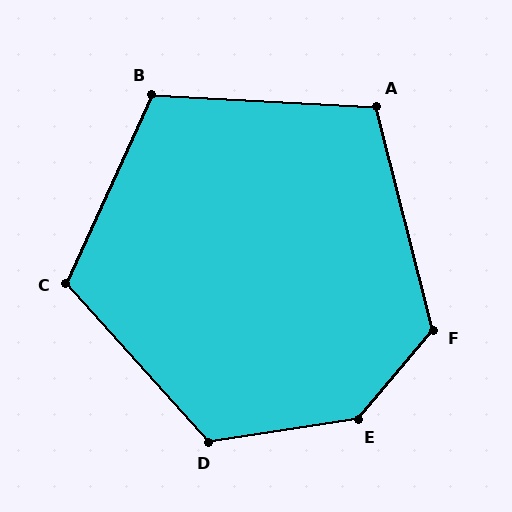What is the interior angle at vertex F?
Approximately 125 degrees (obtuse).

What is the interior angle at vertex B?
Approximately 111 degrees (obtuse).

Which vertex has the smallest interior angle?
A, at approximately 107 degrees.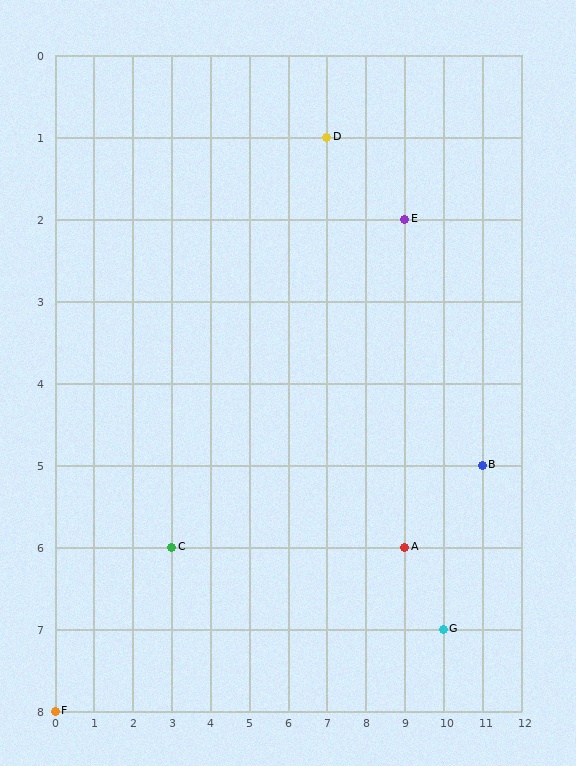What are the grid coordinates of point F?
Point F is at grid coordinates (0, 8).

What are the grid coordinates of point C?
Point C is at grid coordinates (3, 6).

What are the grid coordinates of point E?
Point E is at grid coordinates (9, 2).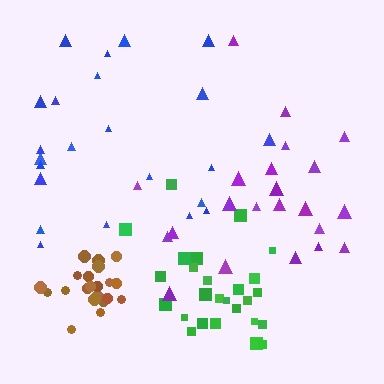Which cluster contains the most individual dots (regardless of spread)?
Green (26).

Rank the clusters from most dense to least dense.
brown, green, purple, blue.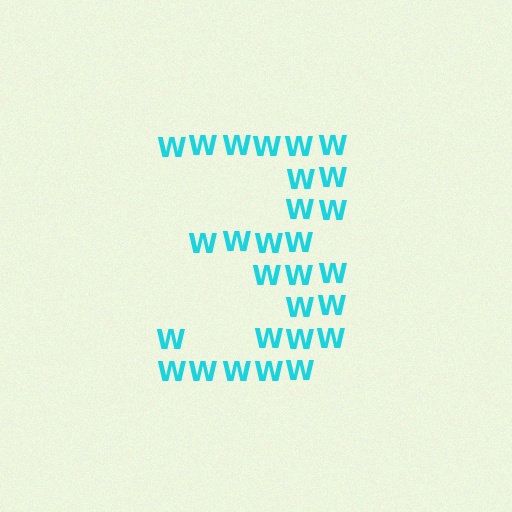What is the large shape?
The large shape is the digit 3.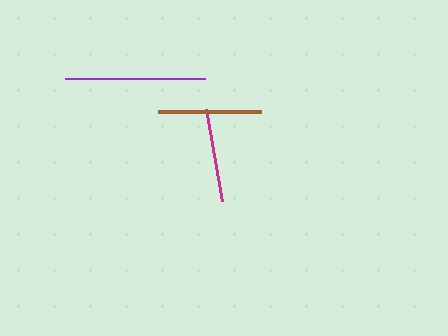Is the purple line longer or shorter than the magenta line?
The purple line is longer than the magenta line.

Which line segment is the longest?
The purple line is the longest at approximately 139 pixels.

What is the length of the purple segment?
The purple segment is approximately 139 pixels long.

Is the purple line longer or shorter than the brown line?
The purple line is longer than the brown line.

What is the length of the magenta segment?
The magenta segment is approximately 94 pixels long.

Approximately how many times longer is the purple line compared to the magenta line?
The purple line is approximately 1.5 times the length of the magenta line.